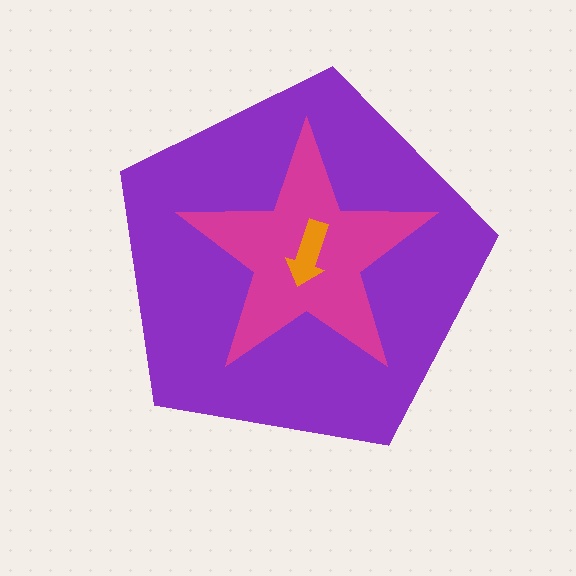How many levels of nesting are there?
3.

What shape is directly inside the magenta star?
The orange arrow.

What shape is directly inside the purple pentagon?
The magenta star.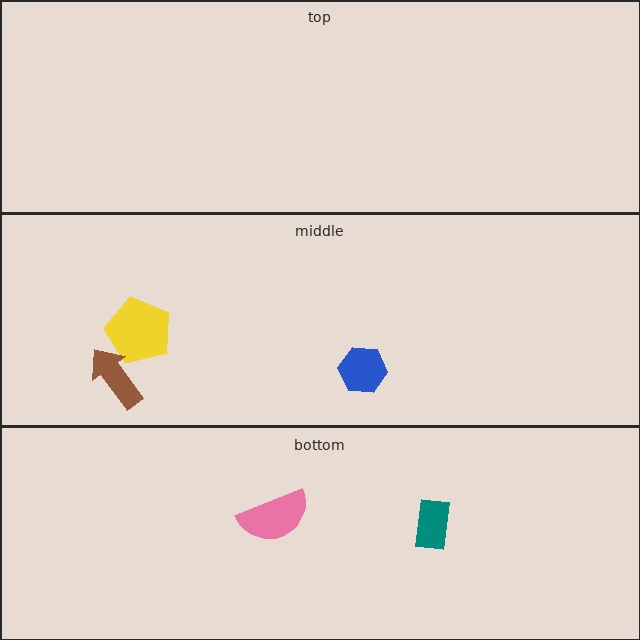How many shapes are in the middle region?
3.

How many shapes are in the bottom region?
2.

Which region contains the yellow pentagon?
The middle region.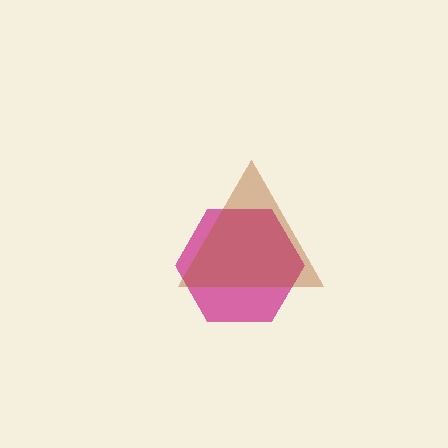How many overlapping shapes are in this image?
There are 2 overlapping shapes in the image.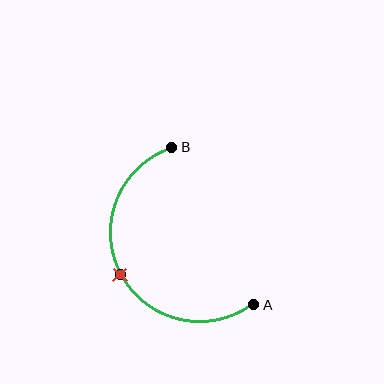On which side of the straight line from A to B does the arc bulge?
The arc bulges to the left of the straight line connecting A and B.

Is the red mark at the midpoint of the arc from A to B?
Yes. The red mark lies on the arc at equal arc-length from both A and B — it is the arc midpoint.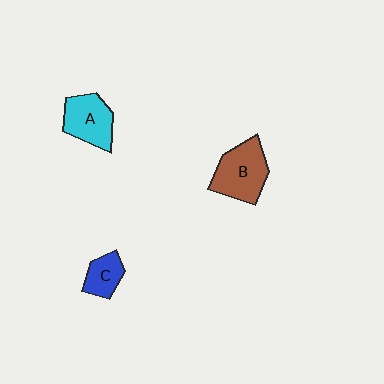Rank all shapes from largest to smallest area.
From largest to smallest: B (brown), A (cyan), C (blue).